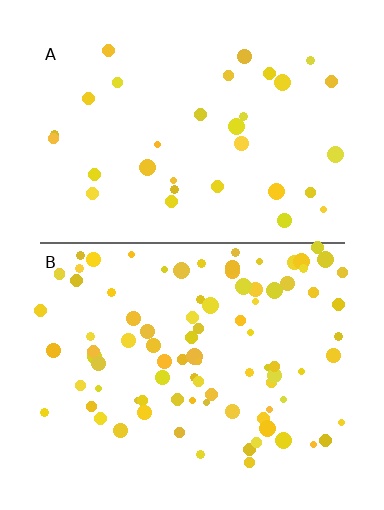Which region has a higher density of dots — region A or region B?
B (the bottom).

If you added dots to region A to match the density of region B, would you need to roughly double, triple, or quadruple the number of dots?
Approximately triple.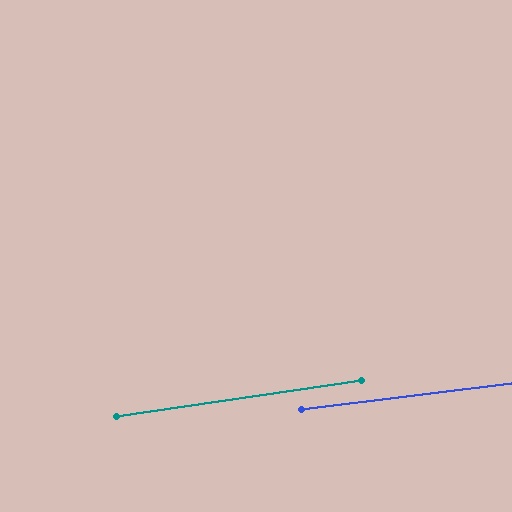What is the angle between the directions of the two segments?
Approximately 1 degree.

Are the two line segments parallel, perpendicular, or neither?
Parallel — their directions differ by only 1.2°.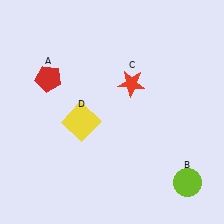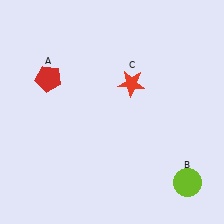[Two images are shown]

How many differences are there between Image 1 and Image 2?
There is 1 difference between the two images.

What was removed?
The yellow square (D) was removed in Image 2.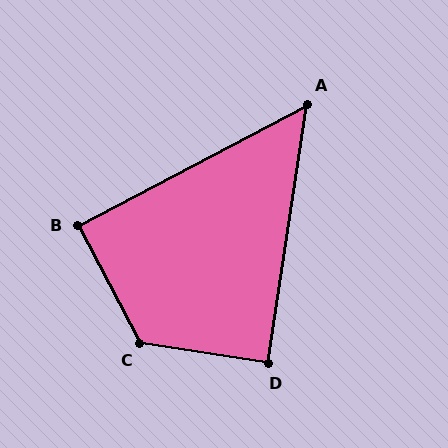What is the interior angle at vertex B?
Approximately 90 degrees (approximately right).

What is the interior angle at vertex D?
Approximately 90 degrees (approximately right).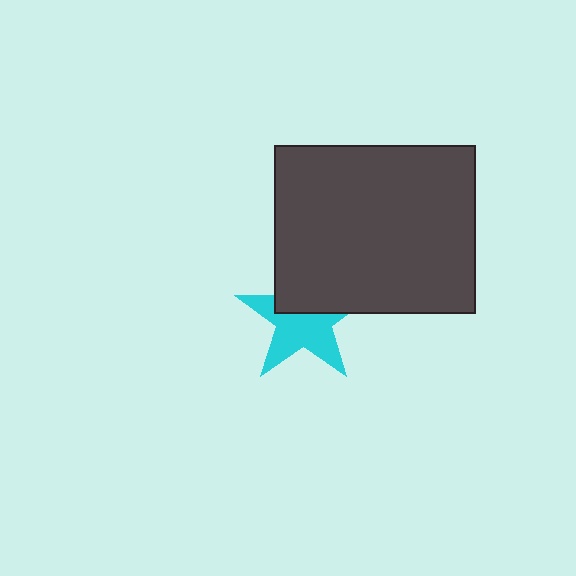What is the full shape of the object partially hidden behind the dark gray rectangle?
The partially hidden object is a cyan star.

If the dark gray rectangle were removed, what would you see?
You would see the complete cyan star.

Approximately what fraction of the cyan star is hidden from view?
Roughly 40% of the cyan star is hidden behind the dark gray rectangle.